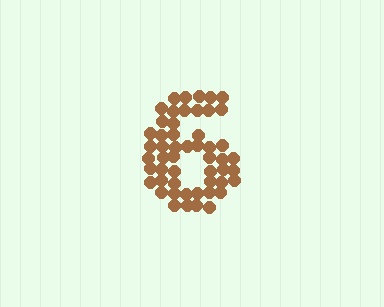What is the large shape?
The large shape is the digit 6.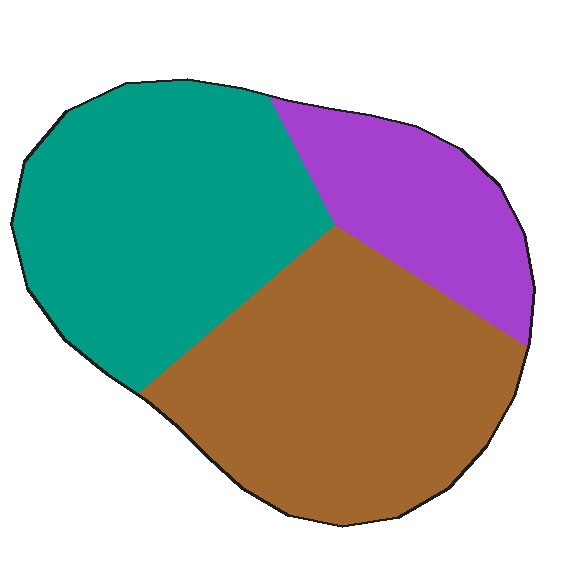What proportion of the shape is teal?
Teal covers roughly 40% of the shape.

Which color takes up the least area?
Purple, at roughly 20%.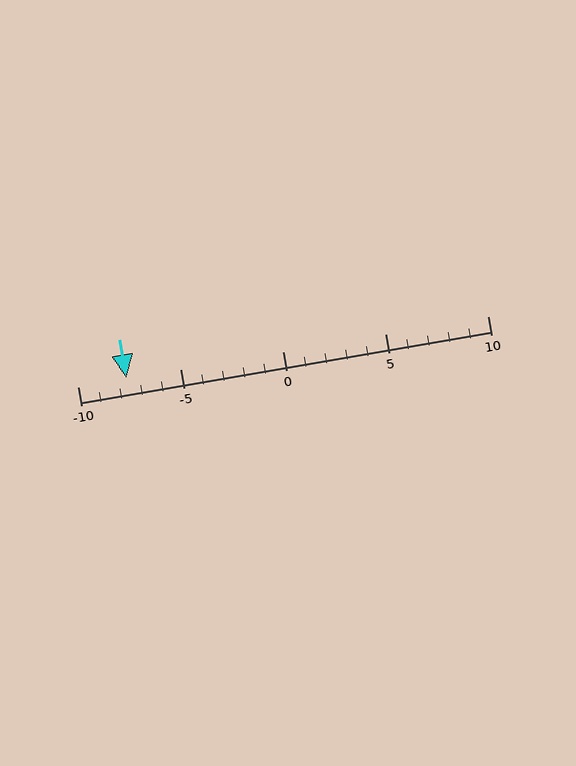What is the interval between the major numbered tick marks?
The major tick marks are spaced 5 units apart.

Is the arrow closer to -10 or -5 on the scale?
The arrow is closer to -10.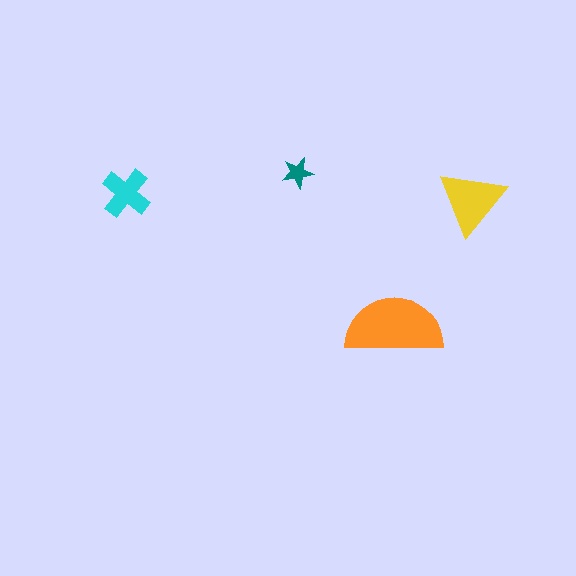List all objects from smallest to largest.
The teal star, the cyan cross, the yellow triangle, the orange semicircle.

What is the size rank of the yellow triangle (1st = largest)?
2nd.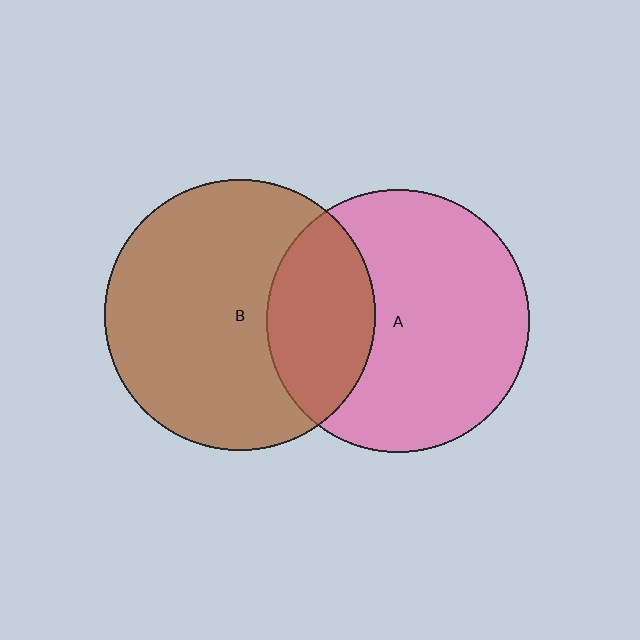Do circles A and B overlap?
Yes.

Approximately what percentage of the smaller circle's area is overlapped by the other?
Approximately 30%.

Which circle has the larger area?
Circle B (brown).